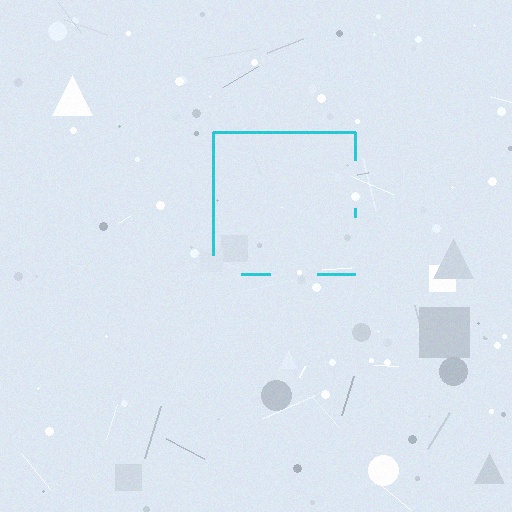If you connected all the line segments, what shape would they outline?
They would outline a square.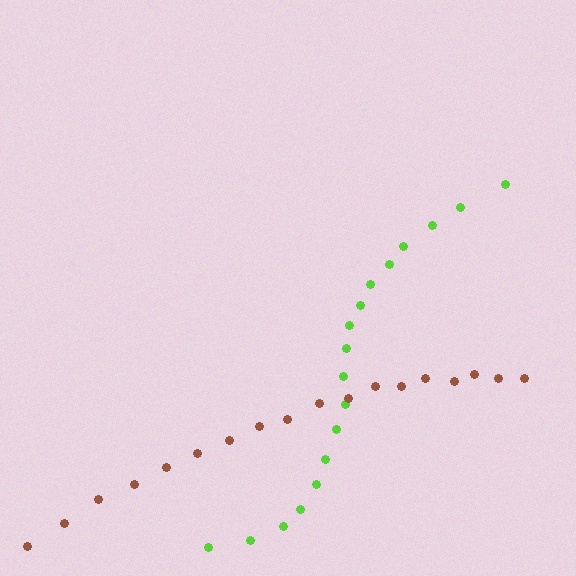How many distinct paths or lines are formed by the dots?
There are 2 distinct paths.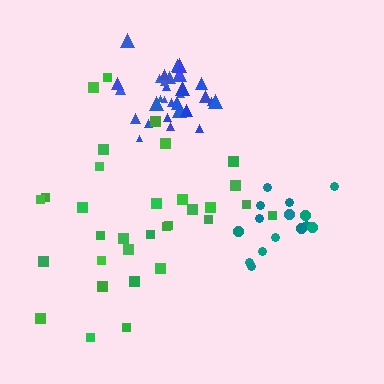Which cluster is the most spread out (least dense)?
Green.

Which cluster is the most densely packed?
Blue.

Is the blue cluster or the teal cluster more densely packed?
Blue.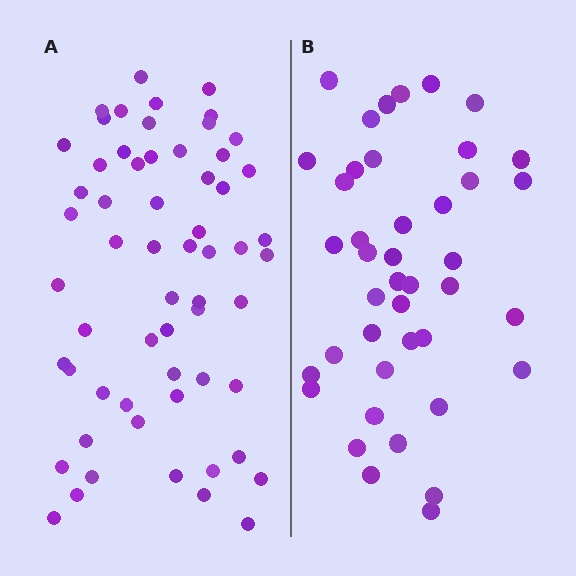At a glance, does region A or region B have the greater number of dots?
Region A (the left region) has more dots.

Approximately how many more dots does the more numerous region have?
Region A has approximately 20 more dots than region B.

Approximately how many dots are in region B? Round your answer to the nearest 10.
About 40 dots. (The exact count is 42, which rounds to 40.)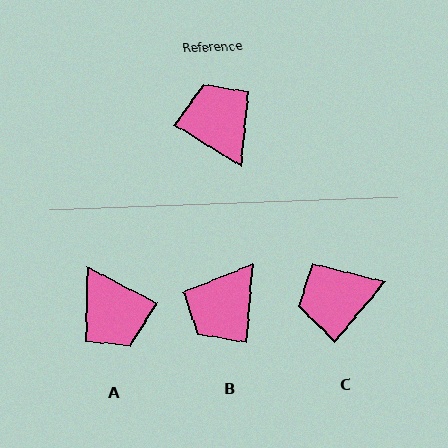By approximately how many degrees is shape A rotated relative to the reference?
Approximately 176 degrees clockwise.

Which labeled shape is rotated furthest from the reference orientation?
A, about 176 degrees away.